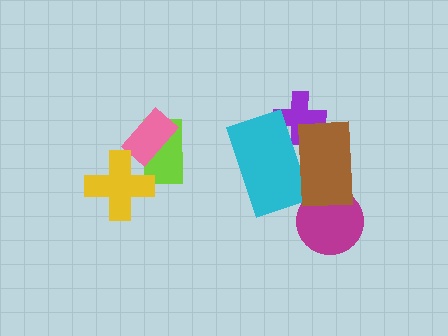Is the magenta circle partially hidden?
Yes, it is partially covered by another shape.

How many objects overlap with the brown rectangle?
3 objects overlap with the brown rectangle.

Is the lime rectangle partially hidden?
Yes, it is partially covered by another shape.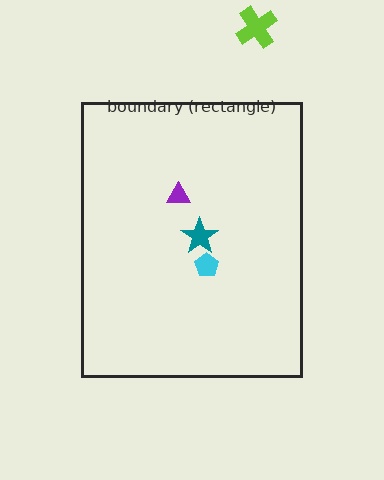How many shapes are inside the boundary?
3 inside, 1 outside.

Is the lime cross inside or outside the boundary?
Outside.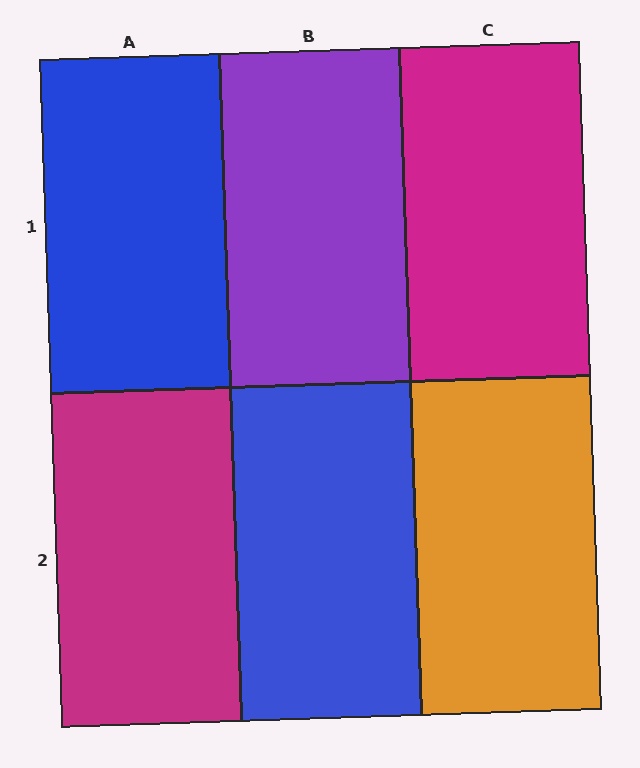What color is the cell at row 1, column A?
Blue.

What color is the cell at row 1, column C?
Magenta.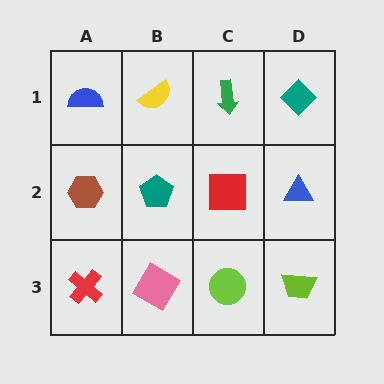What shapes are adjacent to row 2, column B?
A yellow semicircle (row 1, column B), a pink diamond (row 3, column B), a brown hexagon (row 2, column A), a red square (row 2, column C).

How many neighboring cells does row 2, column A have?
3.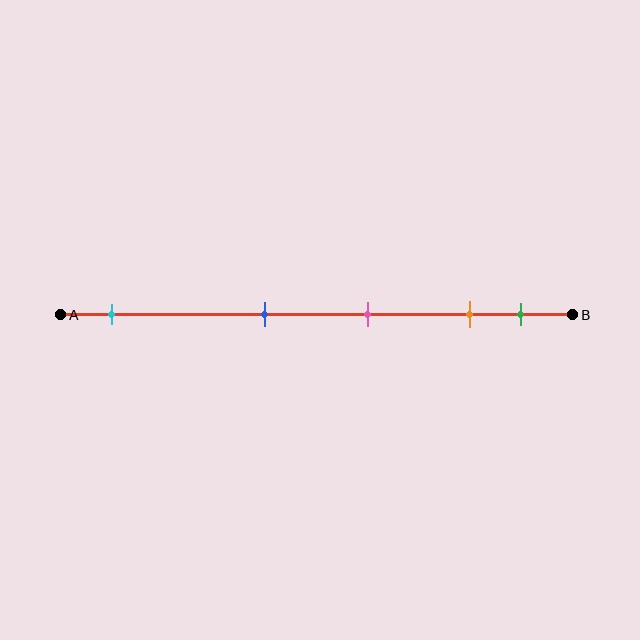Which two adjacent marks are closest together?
The orange and green marks are the closest adjacent pair.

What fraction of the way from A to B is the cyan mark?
The cyan mark is approximately 10% (0.1) of the way from A to B.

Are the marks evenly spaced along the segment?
No, the marks are not evenly spaced.